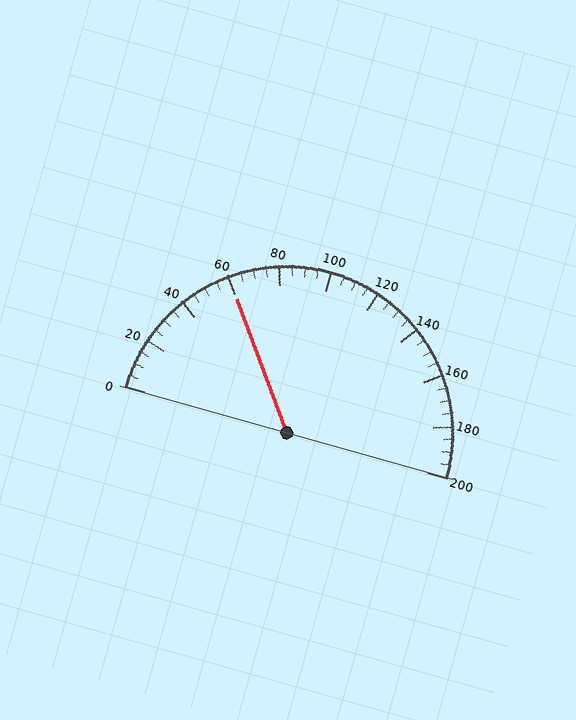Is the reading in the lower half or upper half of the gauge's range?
The reading is in the lower half of the range (0 to 200).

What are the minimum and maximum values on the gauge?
The gauge ranges from 0 to 200.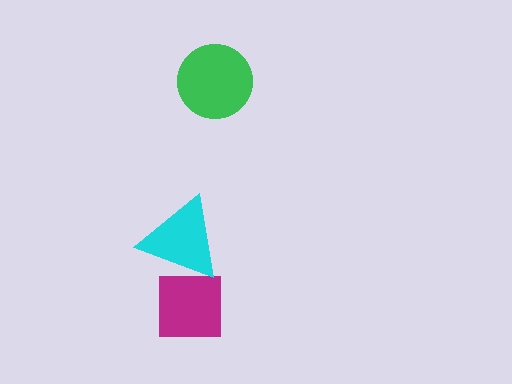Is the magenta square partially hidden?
Yes, it is partially covered by another shape.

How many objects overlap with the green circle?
0 objects overlap with the green circle.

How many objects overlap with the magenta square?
1 object overlaps with the magenta square.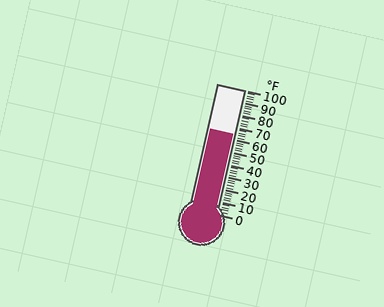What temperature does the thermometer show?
The thermometer shows approximately 64°F.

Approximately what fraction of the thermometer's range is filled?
The thermometer is filled to approximately 65% of its range.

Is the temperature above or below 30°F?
The temperature is above 30°F.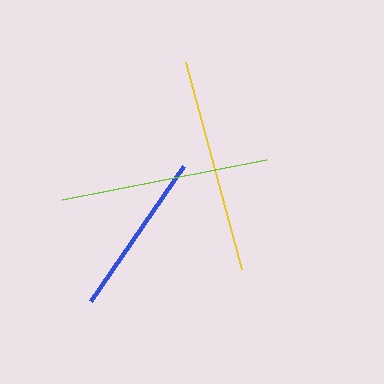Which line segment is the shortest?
The blue line is the shortest at approximately 164 pixels.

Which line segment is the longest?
The yellow line is the longest at approximately 215 pixels.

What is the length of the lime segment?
The lime segment is approximately 208 pixels long.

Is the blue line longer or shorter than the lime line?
The lime line is longer than the blue line.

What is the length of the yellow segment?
The yellow segment is approximately 215 pixels long.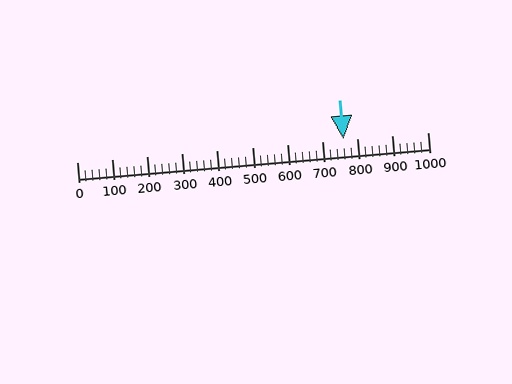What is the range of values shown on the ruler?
The ruler shows values from 0 to 1000.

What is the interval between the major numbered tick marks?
The major tick marks are spaced 100 units apart.